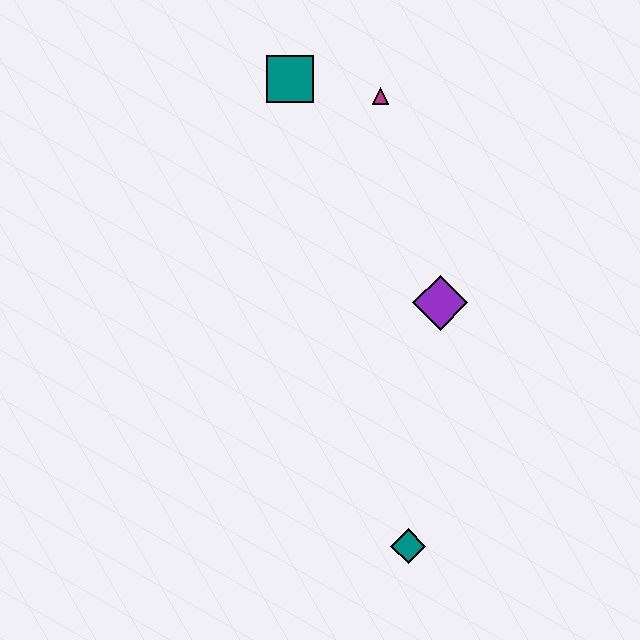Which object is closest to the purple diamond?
The magenta triangle is closest to the purple diamond.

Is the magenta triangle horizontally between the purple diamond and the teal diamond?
No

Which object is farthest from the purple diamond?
The teal square is farthest from the purple diamond.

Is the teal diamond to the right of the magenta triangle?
Yes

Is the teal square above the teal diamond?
Yes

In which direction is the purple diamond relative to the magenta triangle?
The purple diamond is below the magenta triangle.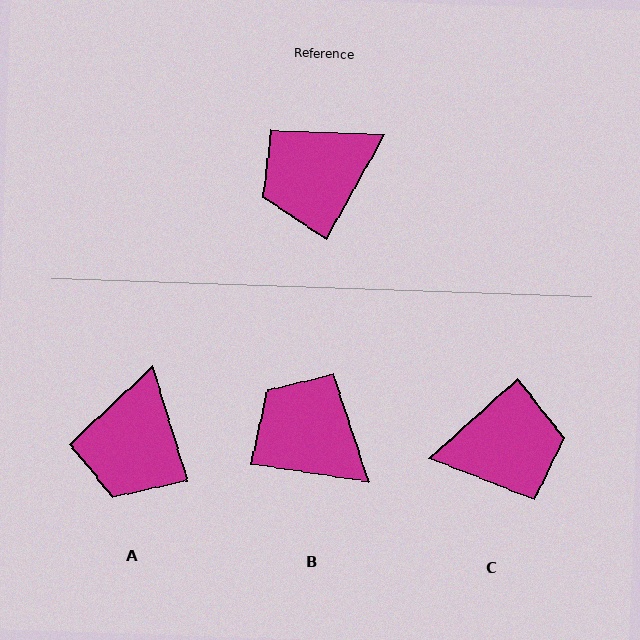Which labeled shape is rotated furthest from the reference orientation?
C, about 161 degrees away.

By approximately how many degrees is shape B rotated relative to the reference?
Approximately 69 degrees clockwise.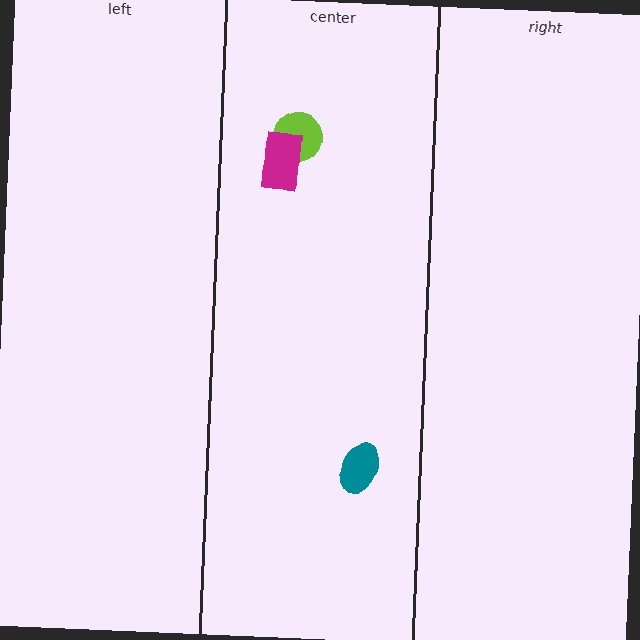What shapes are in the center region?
The teal ellipse, the lime circle, the magenta rectangle.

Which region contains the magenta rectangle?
The center region.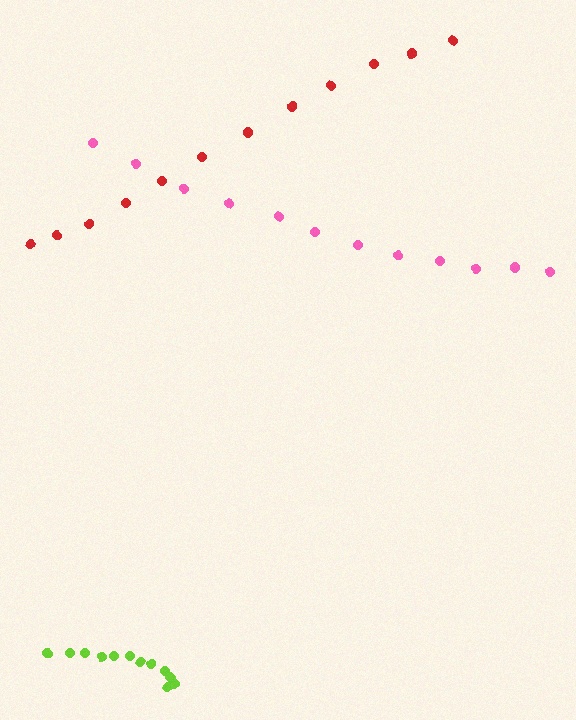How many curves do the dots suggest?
There are 3 distinct paths.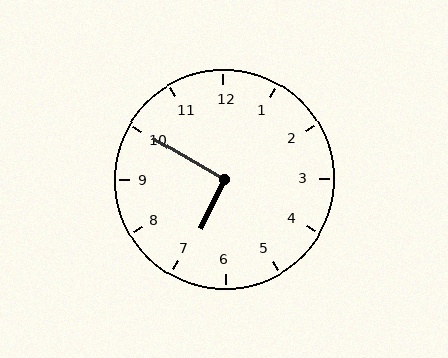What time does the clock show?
6:50.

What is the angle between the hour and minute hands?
Approximately 95 degrees.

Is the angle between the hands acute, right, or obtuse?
It is right.